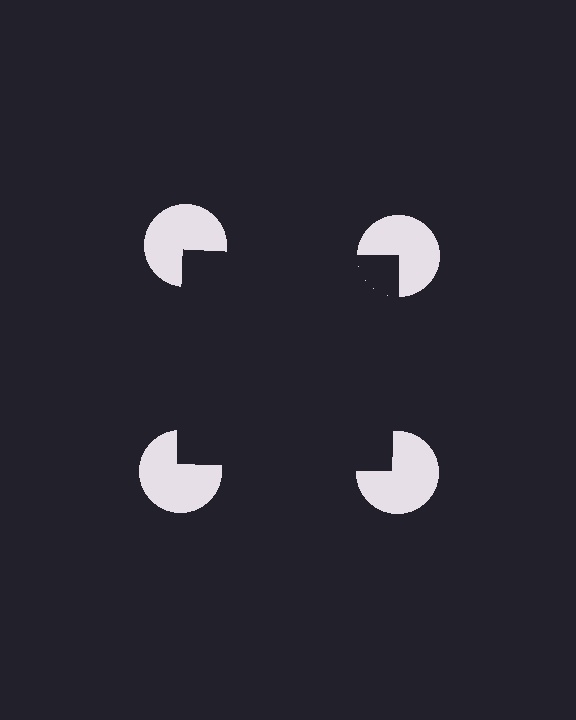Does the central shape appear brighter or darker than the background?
It typically appears slightly darker than the background, even though no actual brightness change is drawn.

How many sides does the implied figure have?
4 sides.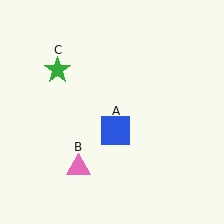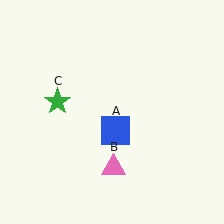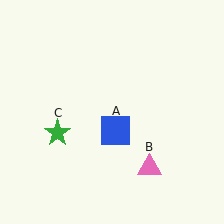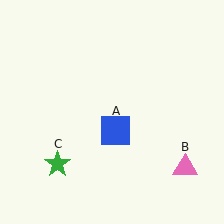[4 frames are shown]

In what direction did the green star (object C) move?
The green star (object C) moved down.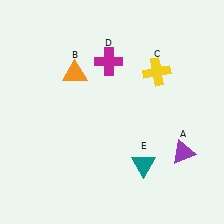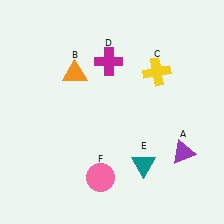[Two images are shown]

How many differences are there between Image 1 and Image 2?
There is 1 difference between the two images.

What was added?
A pink circle (F) was added in Image 2.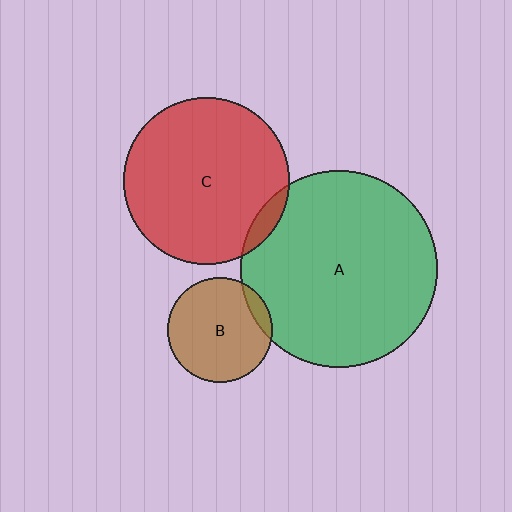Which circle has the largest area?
Circle A (green).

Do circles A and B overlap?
Yes.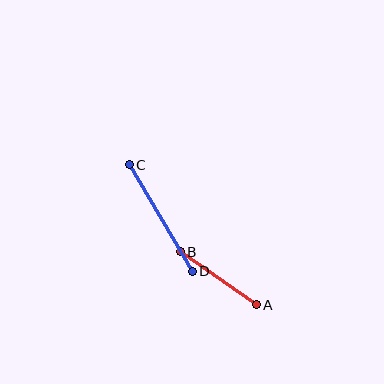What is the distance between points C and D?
The distance is approximately 124 pixels.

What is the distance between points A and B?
The distance is approximately 93 pixels.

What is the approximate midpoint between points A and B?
The midpoint is at approximately (218, 278) pixels.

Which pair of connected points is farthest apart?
Points C and D are farthest apart.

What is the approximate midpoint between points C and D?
The midpoint is at approximately (161, 218) pixels.